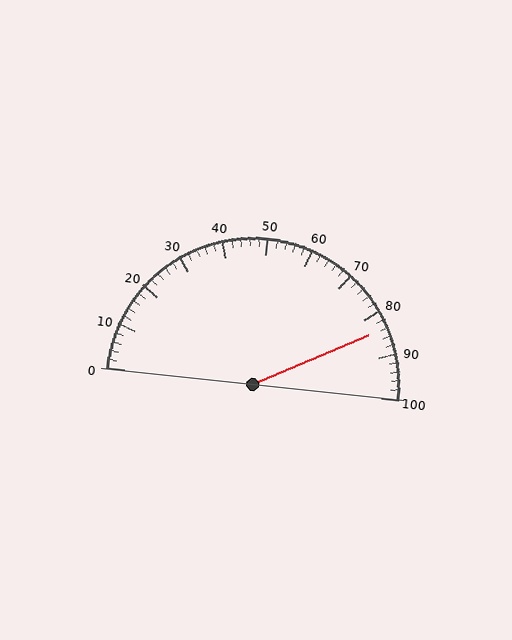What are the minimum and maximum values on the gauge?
The gauge ranges from 0 to 100.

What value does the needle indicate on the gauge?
The needle indicates approximately 84.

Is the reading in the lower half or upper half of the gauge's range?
The reading is in the upper half of the range (0 to 100).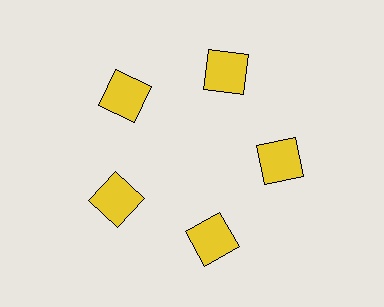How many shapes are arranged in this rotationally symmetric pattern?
There are 5 shapes, arranged in 5 groups of 1.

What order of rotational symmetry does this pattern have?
This pattern has 5-fold rotational symmetry.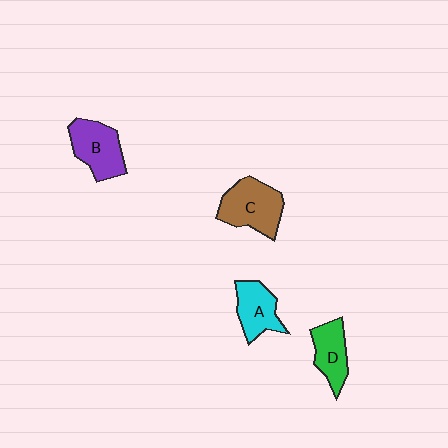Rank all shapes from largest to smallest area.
From largest to smallest: C (brown), B (purple), A (cyan), D (green).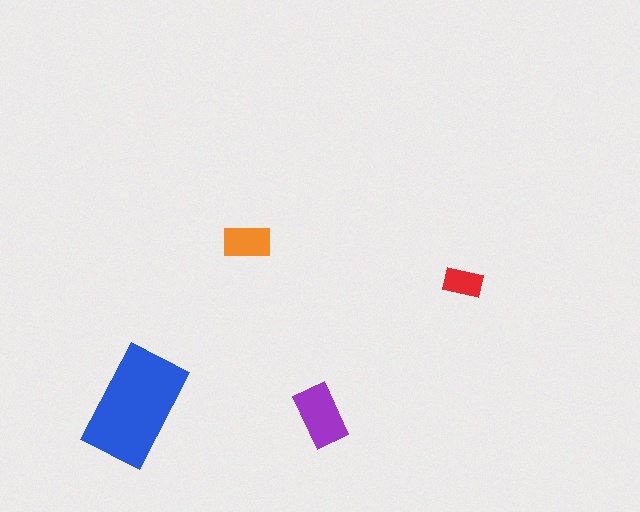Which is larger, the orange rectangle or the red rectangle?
The orange one.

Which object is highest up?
The orange rectangle is topmost.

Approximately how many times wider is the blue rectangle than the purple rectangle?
About 2 times wider.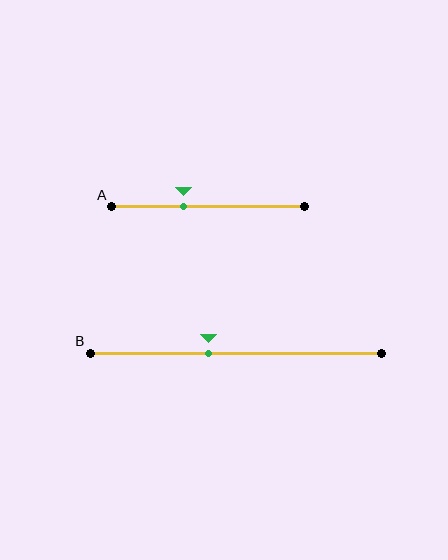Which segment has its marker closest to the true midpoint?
Segment B has its marker closest to the true midpoint.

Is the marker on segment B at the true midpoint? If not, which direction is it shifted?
No, the marker on segment B is shifted to the left by about 9% of the segment length.